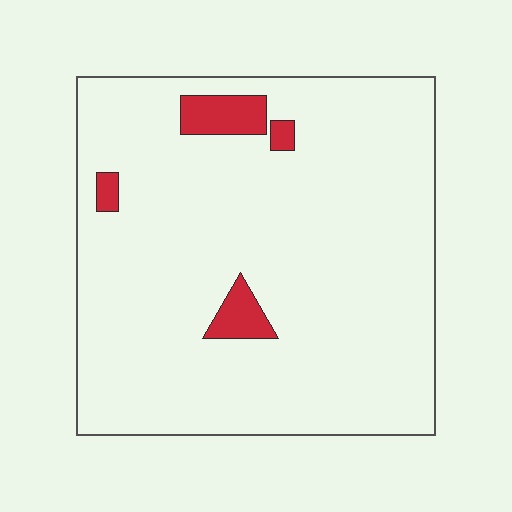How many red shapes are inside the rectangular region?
4.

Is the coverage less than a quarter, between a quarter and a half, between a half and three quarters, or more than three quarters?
Less than a quarter.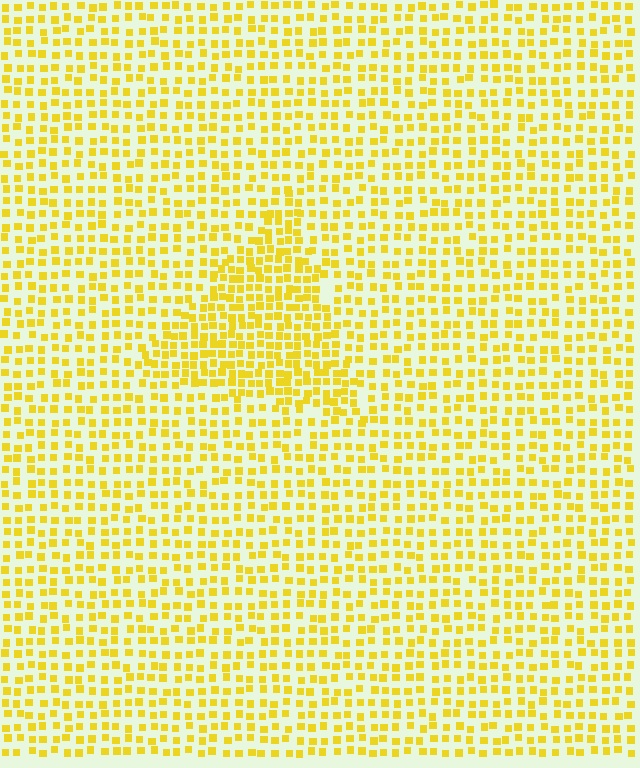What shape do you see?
I see a triangle.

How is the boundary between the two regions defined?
The boundary is defined by a change in element density (approximately 1.7x ratio). All elements are the same color, size, and shape.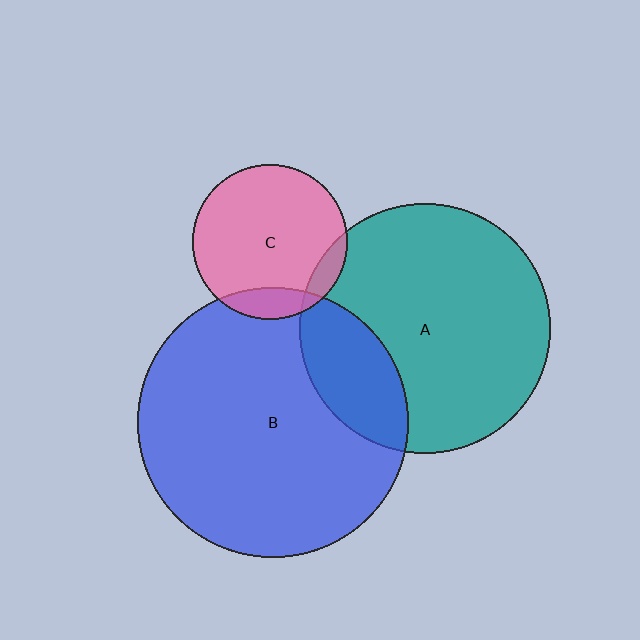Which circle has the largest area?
Circle B (blue).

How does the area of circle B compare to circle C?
Approximately 3.1 times.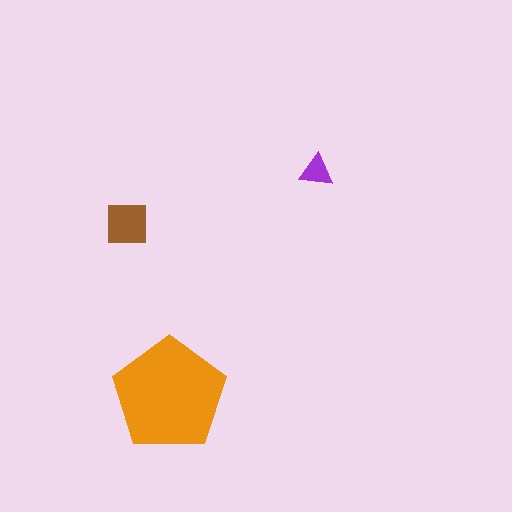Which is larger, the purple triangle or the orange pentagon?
The orange pentagon.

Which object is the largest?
The orange pentagon.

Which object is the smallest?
The purple triangle.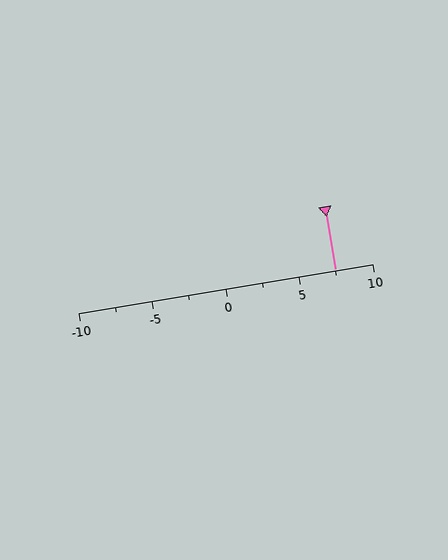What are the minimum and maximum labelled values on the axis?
The axis runs from -10 to 10.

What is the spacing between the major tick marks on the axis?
The major ticks are spaced 5 apart.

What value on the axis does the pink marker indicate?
The marker indicates approximately 7.5.